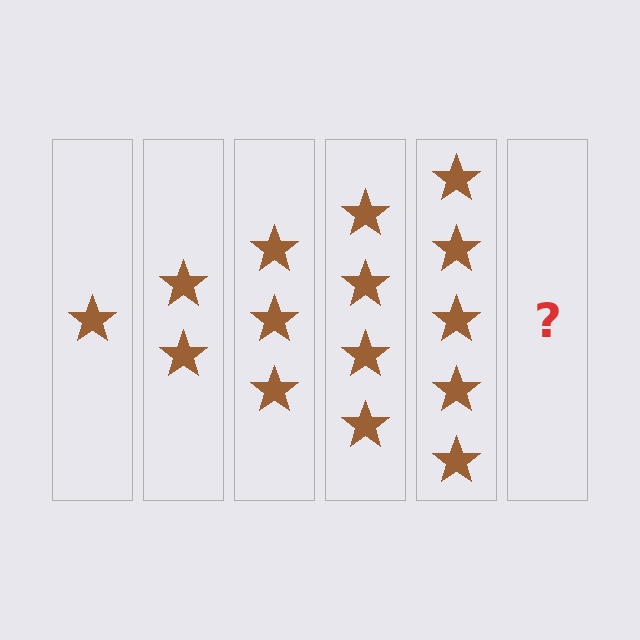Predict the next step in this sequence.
The next step is 6 stars.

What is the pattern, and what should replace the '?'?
The pattern is that each step adds one more star. The '?' should be 6 stars.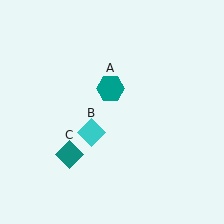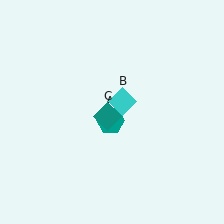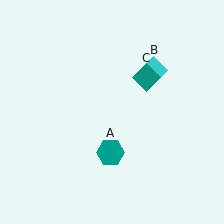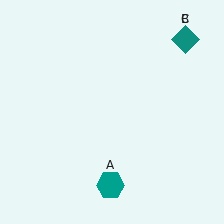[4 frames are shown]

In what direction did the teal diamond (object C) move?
The teal diamond (object C) moved up and to the right.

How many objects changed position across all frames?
3 objects changed position: teal hexagon (object A), cyan diamond (object B), teal diamond (object C).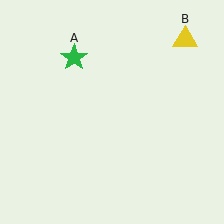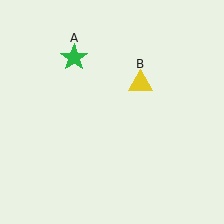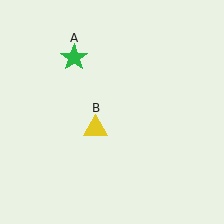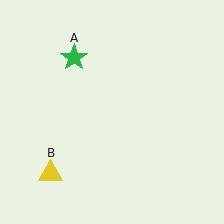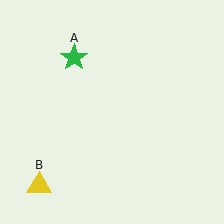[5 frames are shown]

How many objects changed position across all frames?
1 object changed position: yellow triangle (object B).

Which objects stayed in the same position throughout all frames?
Green star (object A) remained stationary.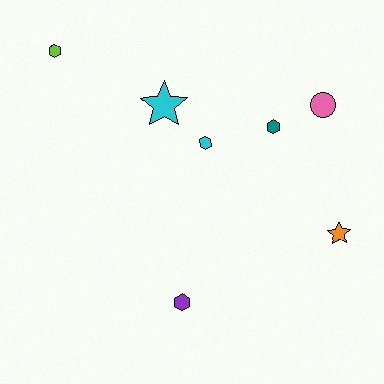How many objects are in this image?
There are 7 objects.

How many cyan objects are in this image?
There are 2 cyan objects.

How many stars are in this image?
There are 2 stars.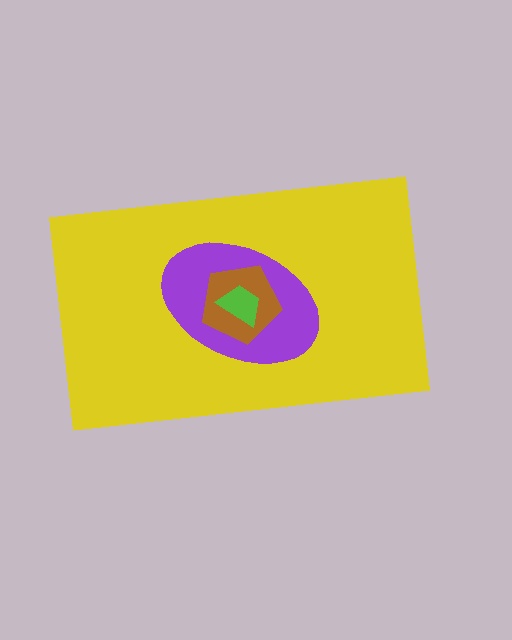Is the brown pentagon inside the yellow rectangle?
Yes.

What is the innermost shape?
The lime trapezoid.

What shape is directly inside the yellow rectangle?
The purple ellipse.